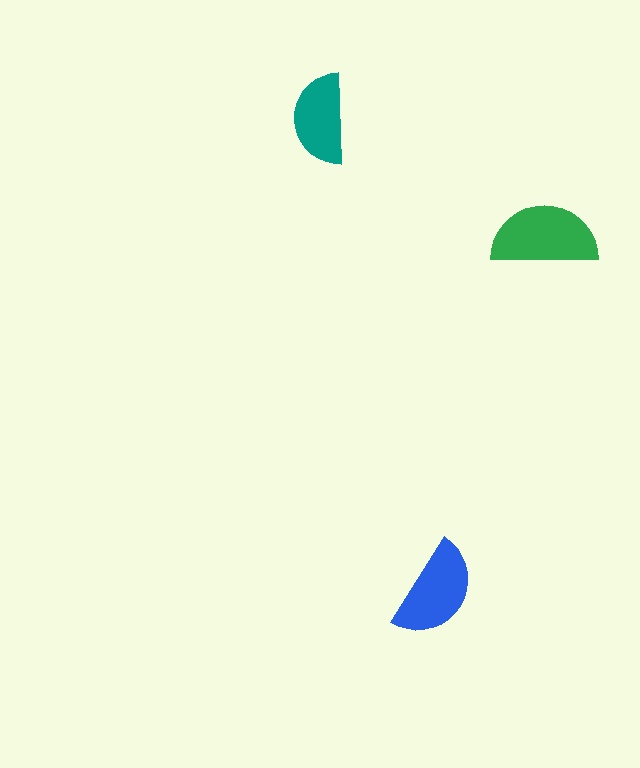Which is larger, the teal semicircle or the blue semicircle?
The blue one.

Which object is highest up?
The teal semicircle is topmost.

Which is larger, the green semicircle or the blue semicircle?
The green one.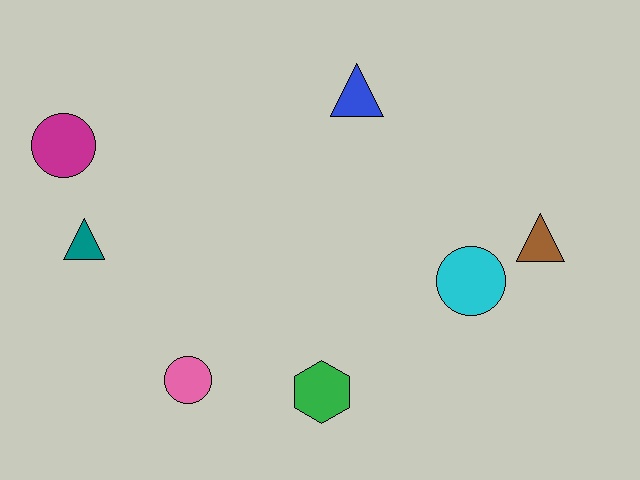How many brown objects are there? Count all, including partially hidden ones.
There is 1 brown object.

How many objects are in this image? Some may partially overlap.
There are 7 objects.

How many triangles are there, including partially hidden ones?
There are 3 triangles.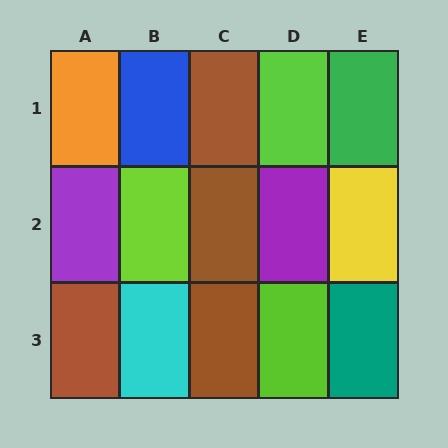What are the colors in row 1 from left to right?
Orange, blue, brown, lime, green.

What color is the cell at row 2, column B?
Lime.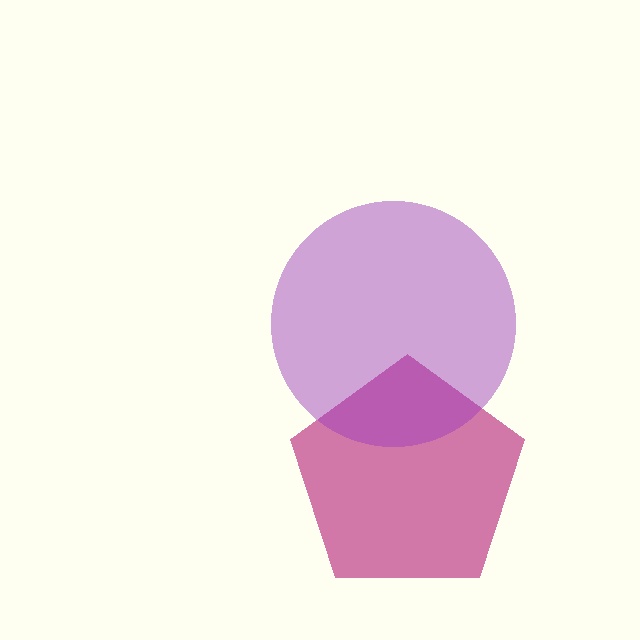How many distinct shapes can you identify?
There are 2 distinct shapes: a magenta pentagon, a purple circle.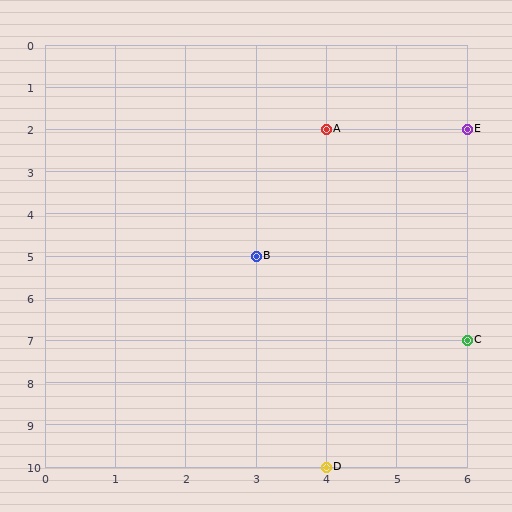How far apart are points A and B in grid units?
Points A and B are 1 column and 3 rows apart (about 3.2 grid units diagonally).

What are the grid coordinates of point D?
Point D is at grid coordinates (4, 10).